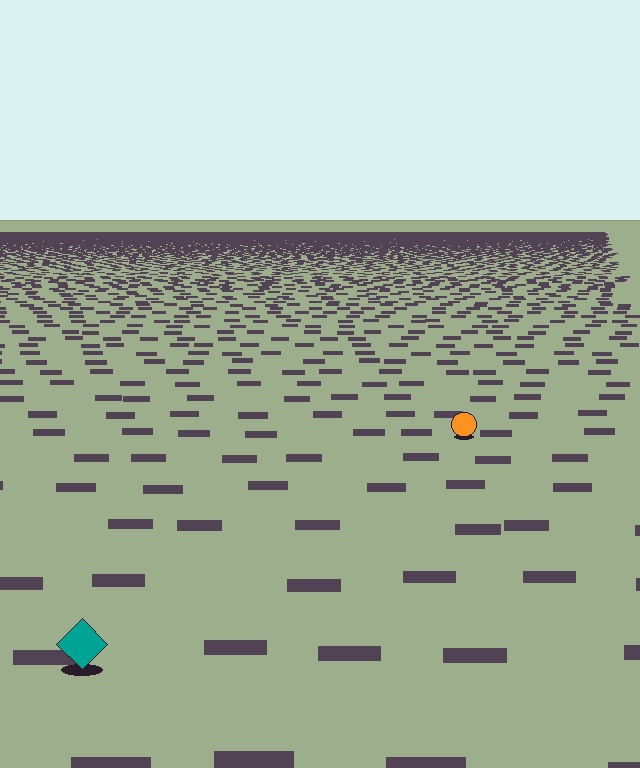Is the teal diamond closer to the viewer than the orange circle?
Yes. The teal diamond is closer — you can tell from the texture gradient: the ground texture is coarser near it.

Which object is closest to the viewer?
The teal diamond is closest. The texture marks near it are larger and more spread out.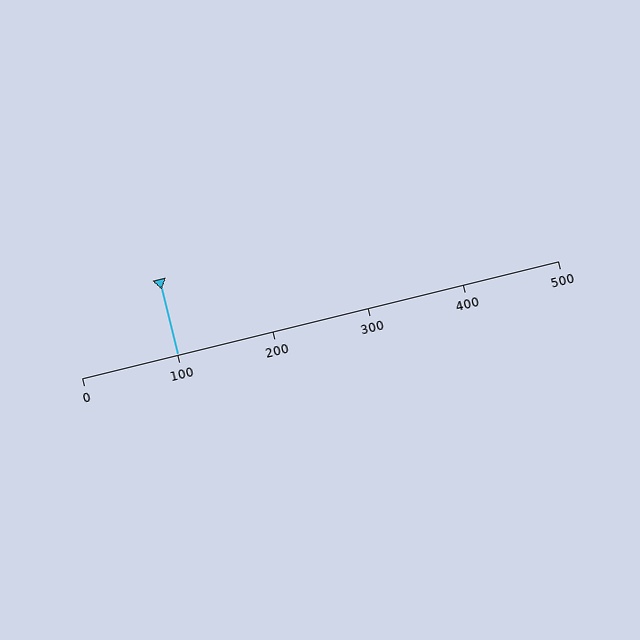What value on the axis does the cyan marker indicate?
The marker indicates approximately 100.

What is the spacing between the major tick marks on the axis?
The major ticks are spaced 100 apart.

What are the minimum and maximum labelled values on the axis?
The axis runs from 0 to 500.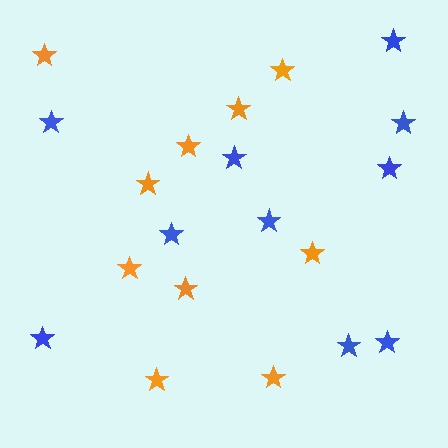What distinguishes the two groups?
There are 2 groups: one group of orange stars (10) and one group of blue stars (10).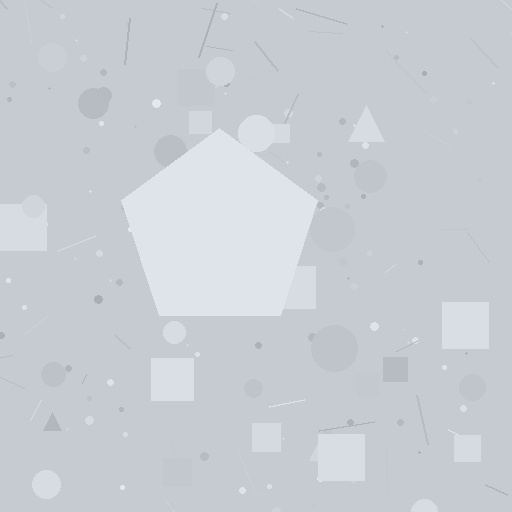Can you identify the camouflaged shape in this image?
The camouflaged shape is a pentagon.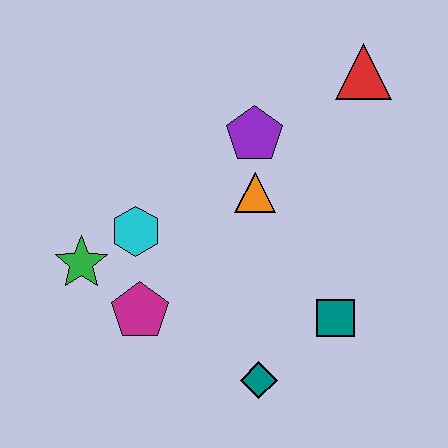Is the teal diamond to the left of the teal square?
Yes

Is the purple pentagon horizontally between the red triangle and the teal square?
No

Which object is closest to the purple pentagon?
The orange triangle is closest to the purple pentagon.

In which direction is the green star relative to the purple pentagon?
The green star is to the left of the purple pentagon.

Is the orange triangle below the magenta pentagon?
No